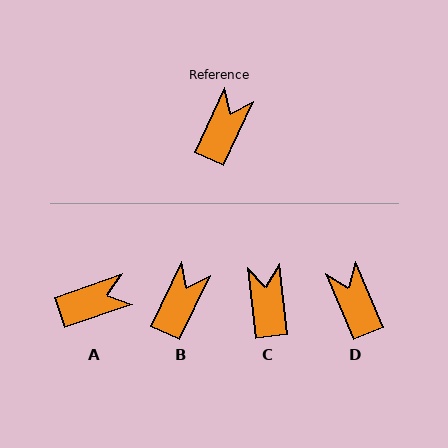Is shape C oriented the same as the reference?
No, it is off by about 32 degrees.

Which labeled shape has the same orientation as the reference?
B.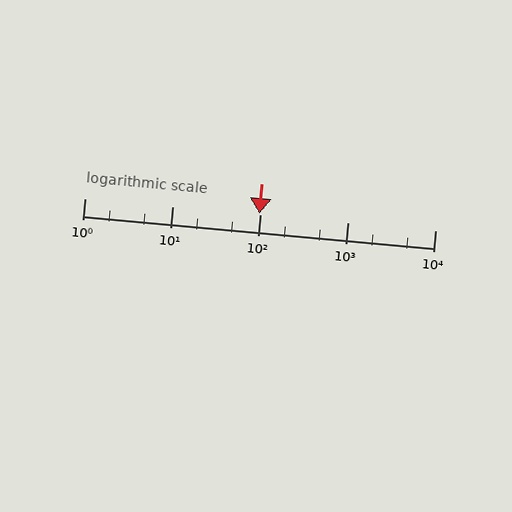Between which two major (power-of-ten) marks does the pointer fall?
The pointer is between 10 and 100.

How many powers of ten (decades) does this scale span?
The scale spans 4 decades, from 1 to 10000.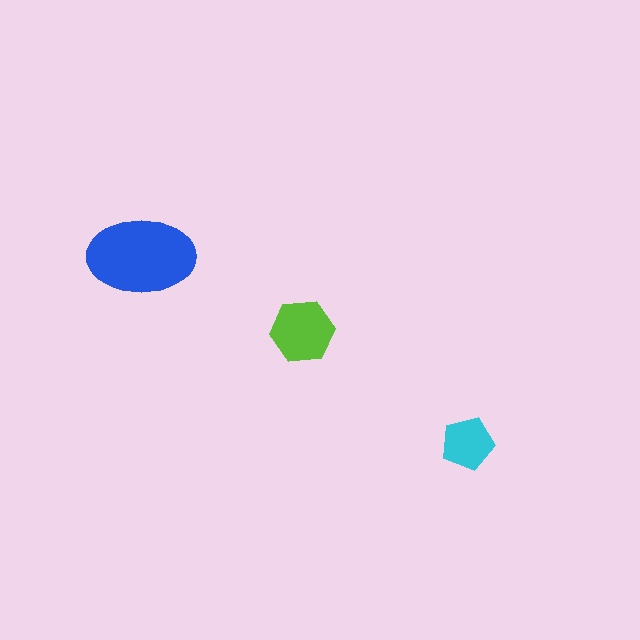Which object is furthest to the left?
The blue ellipse is leftmost.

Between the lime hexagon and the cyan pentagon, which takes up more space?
The lime hexagon.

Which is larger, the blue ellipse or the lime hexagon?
The blue ellipse.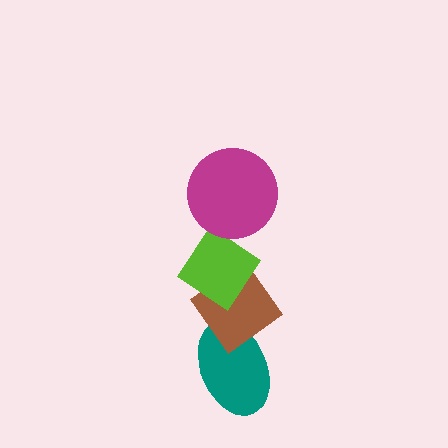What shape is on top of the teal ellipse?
The brown diamond is on top of the teal ellipse.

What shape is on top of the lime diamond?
The magenta circle is on top of the lime diamond.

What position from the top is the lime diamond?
The lime diamond is 2nd from the top.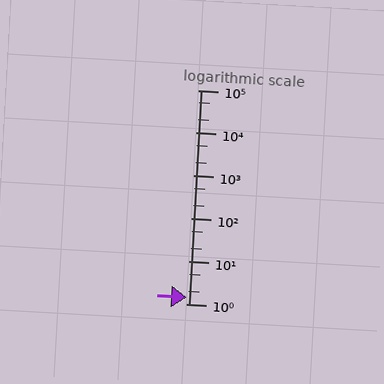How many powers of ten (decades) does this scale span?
The scale spans 5 decades, from 1 to 100000.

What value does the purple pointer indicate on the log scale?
The pointer indicates approximately 1.4.